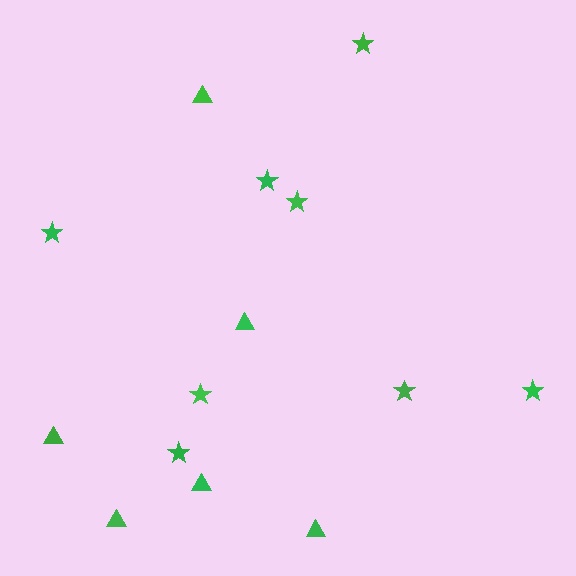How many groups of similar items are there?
There are 2 groups: one group of triangles (6) and one group of stars (8).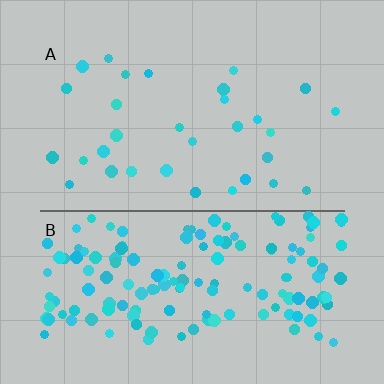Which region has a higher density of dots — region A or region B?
B (the bottom).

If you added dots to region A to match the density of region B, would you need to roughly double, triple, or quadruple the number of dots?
Approximately quadruple.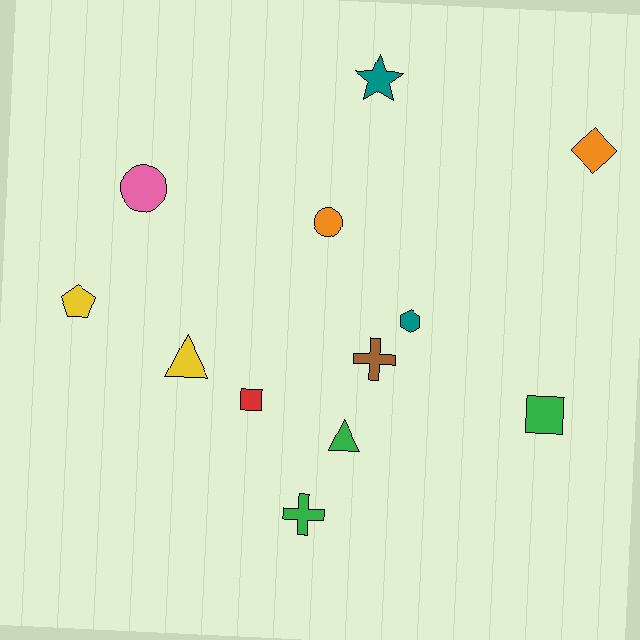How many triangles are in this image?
There are 2 triangles.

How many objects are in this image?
There are 12 objects.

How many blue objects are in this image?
There are no blue objects.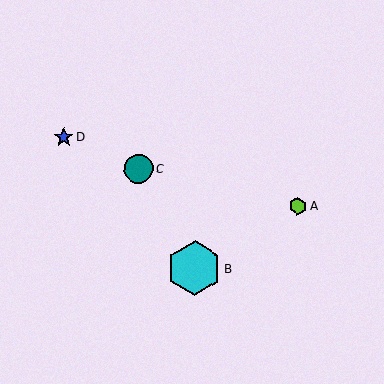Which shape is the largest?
The cyan hexagon (labeled B) is the largest.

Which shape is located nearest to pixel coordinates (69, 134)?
The blue star (labeled D) at (64, 137) is nearest to that location.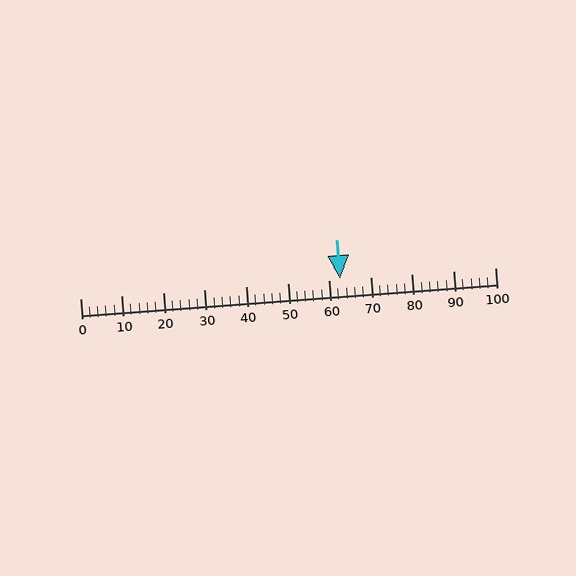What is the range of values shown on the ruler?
The ruler shows values from 0 to 100.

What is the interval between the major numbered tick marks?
The major tick marks are spaced 10 units apart.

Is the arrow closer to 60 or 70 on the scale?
The arrow is closer to 60.